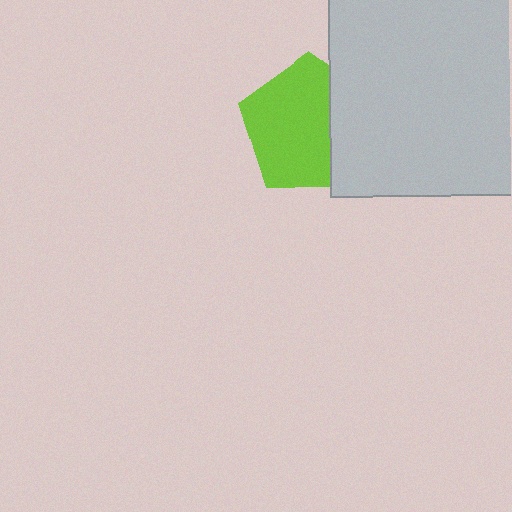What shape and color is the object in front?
The object in front is a light gray square.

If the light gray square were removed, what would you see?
You would see the complete lime pentagon.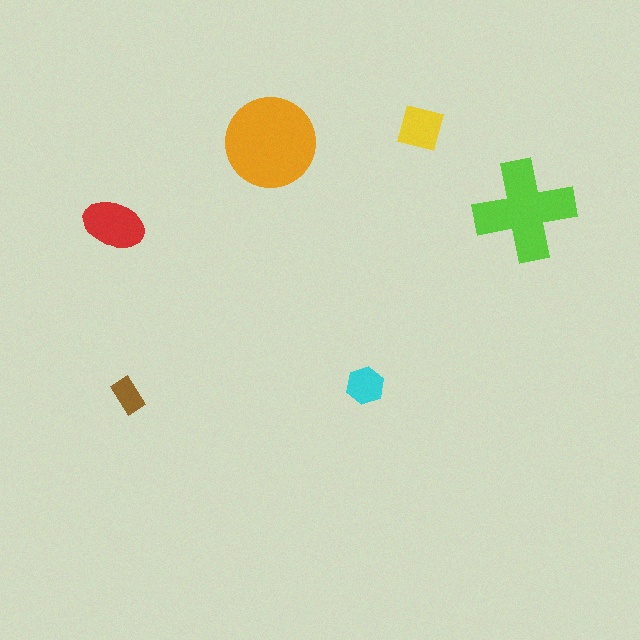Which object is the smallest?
The brown rectangle.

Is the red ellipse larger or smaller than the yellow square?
Larger.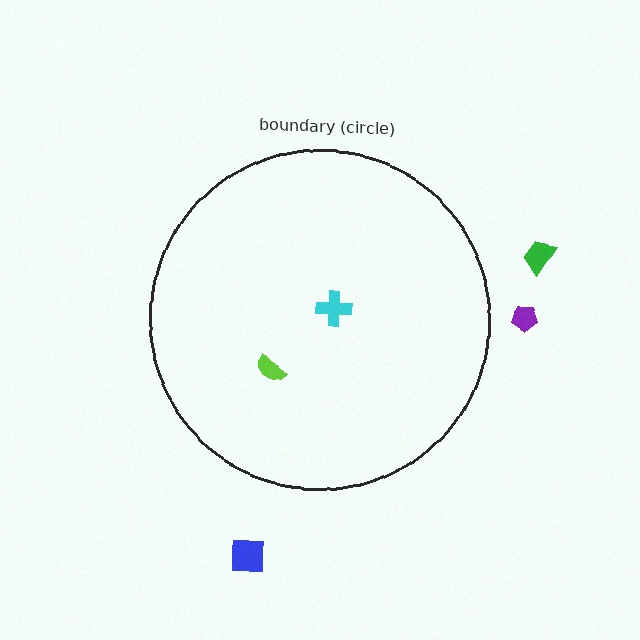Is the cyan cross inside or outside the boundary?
Inside.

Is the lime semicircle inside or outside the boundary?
Inside.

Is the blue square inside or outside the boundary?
Outside.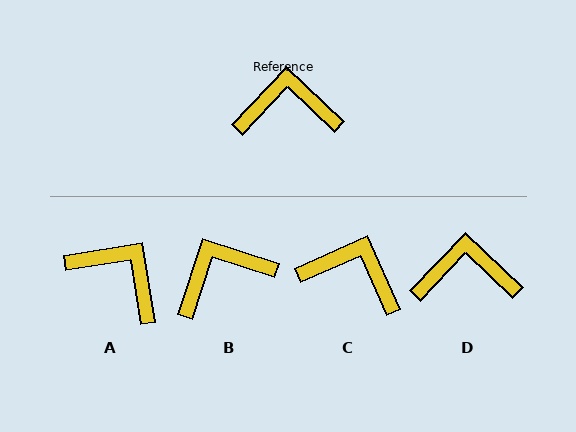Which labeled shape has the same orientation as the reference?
D.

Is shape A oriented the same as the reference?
No, it is off by about 37 degrees.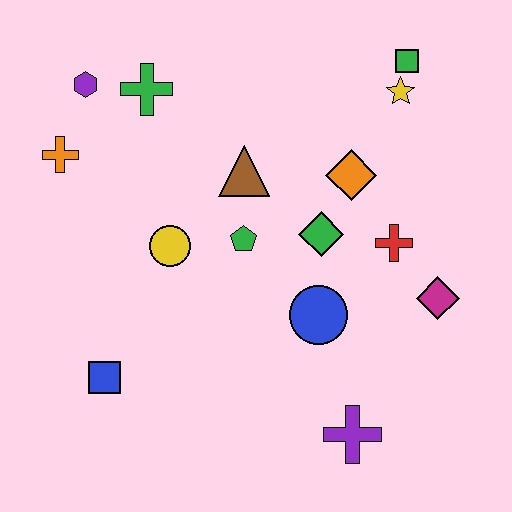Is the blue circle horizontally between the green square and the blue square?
Yes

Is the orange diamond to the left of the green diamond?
No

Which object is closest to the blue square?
The yellow circle is closest to the blue square.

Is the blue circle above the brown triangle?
No